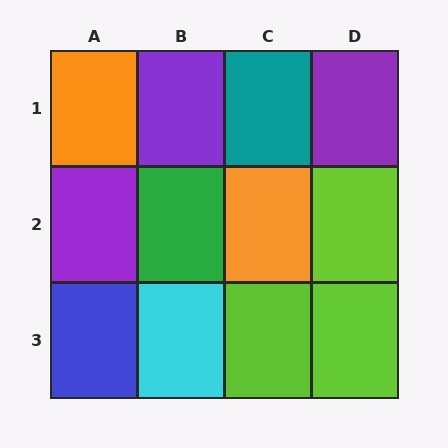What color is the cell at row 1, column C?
Teal.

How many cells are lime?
3 cells are lime.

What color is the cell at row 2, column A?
Purple.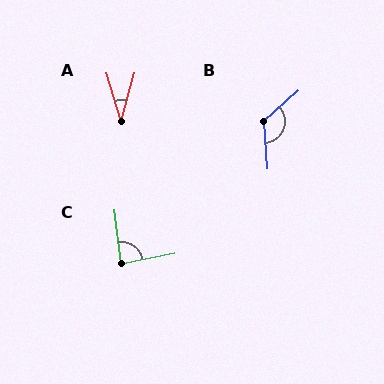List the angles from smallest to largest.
A (33°), C (86°), B (126°).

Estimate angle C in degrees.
Approximately 86 degrees.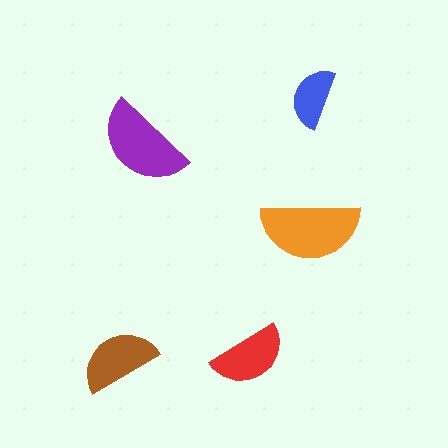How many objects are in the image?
There are 5 objects in the image.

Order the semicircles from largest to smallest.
the orange one, the purple one, the brown one, the red one, the blue one.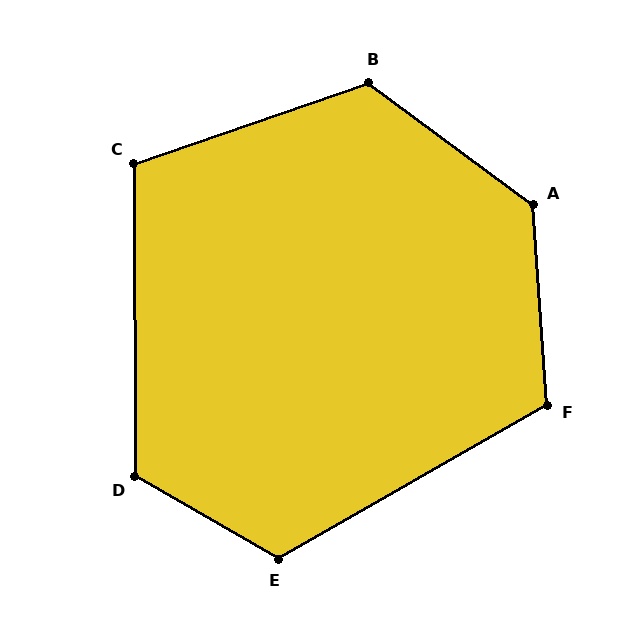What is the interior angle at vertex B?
Approximately 124 degrees (obtuse).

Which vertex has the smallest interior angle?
C, at approximately 109 degrees.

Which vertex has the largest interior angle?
A, at approximately 131 degrees.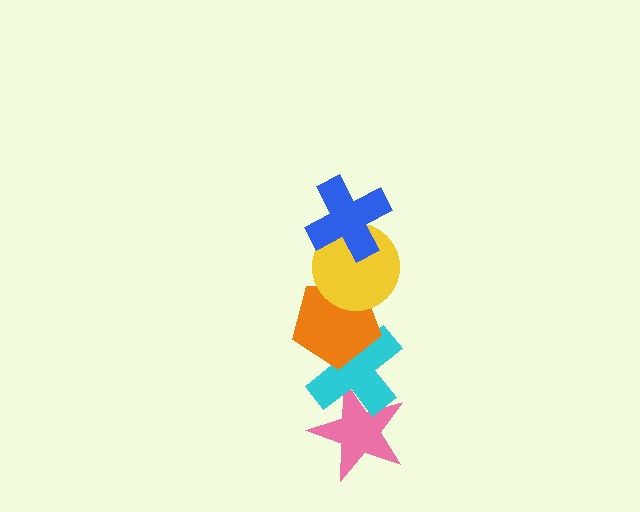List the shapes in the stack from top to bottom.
From top to bottom: the blue cross, the yellow circle, the orange pentagon, the cyan cross, the pink star.